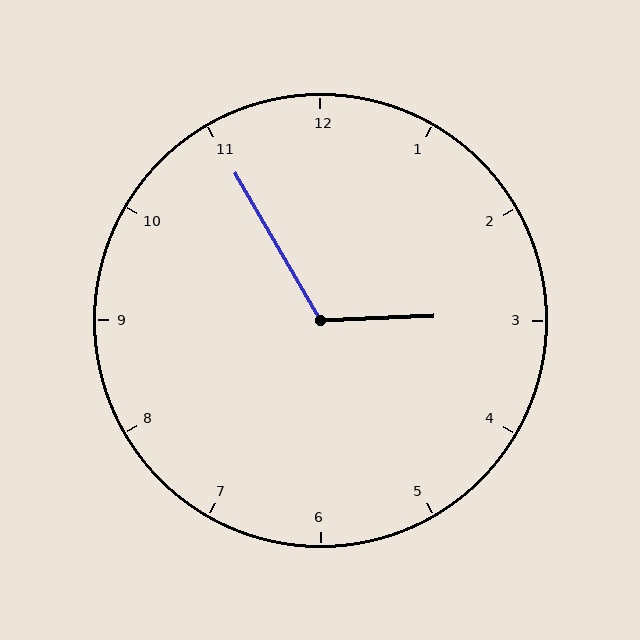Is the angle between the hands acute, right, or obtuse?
It is obtuse.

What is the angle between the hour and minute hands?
Approximately 118 degrees.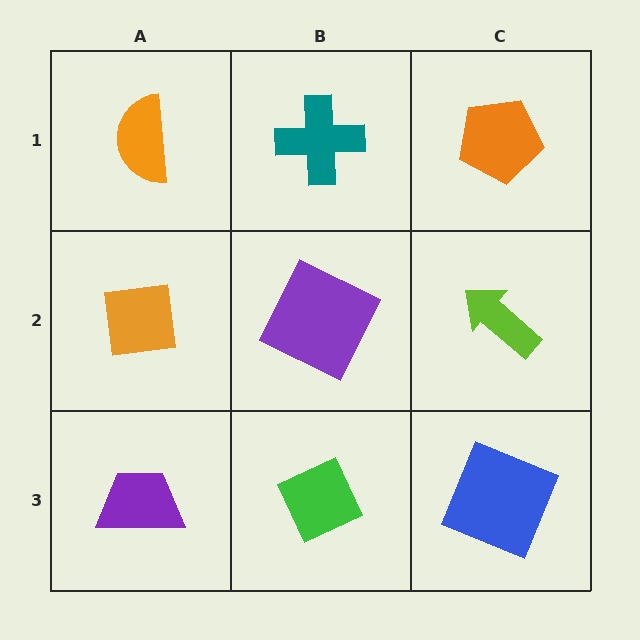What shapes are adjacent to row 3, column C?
A lime arrow (row 2, column C), a green diamond (row 3, column B).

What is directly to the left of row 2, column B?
An orange square.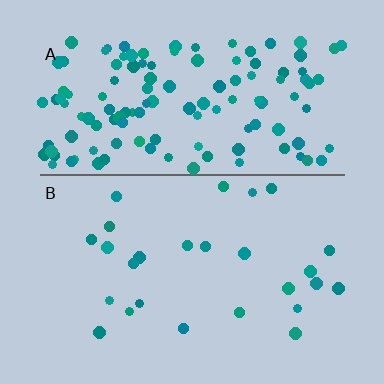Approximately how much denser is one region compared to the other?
Approximately 4.9× — region A over region B.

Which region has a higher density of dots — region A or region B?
A (the top).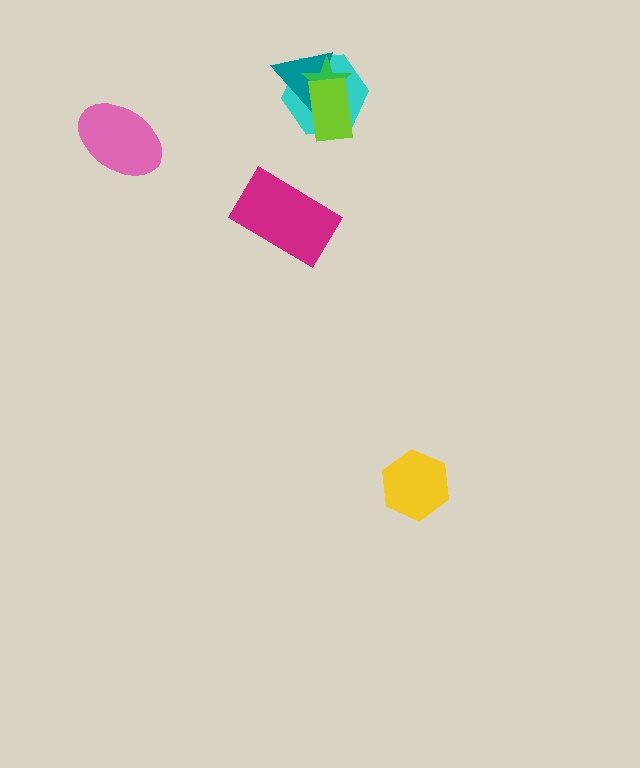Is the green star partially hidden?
Yes, it is partially covered by another shape.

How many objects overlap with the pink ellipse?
0 objects overlap with the pink ellipse.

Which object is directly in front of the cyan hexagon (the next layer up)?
The teal triangle is directly in front of the cyan hexagon.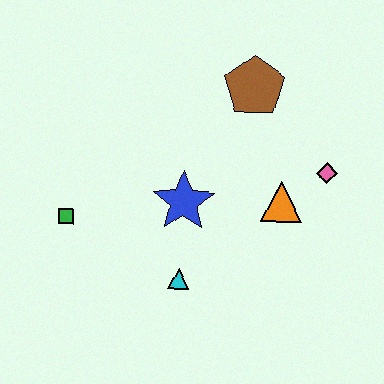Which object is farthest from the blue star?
The pink diamond is farthest from the blue star.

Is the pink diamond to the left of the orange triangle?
No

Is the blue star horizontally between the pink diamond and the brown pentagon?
No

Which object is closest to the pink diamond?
The orange triangle is closest to the pink diamond.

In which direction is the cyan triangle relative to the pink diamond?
The cyan triangle is to the left of the pink diamond.